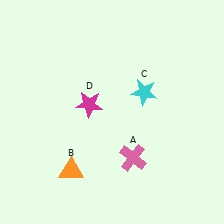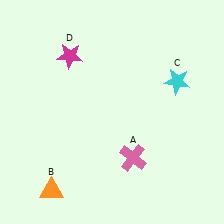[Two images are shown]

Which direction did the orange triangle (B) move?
The orange triangle (B) moved left.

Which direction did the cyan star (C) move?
The cyan star (C) moved right.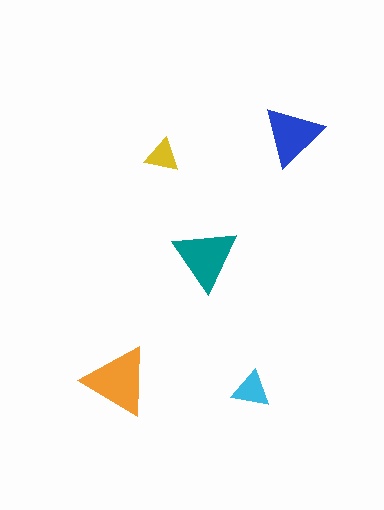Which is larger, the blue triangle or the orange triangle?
The orange one.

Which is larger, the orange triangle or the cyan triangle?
The orange one.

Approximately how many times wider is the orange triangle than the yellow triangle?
About 2 times wider.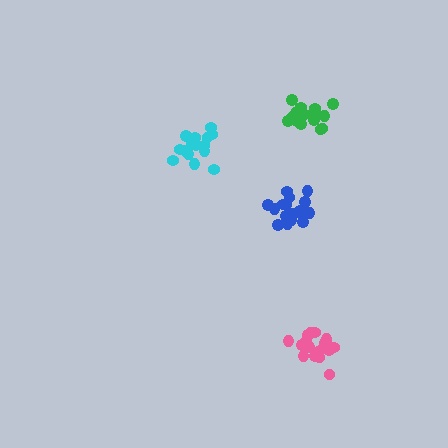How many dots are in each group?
Group 1: 15 dots, Group 2: 17 dots, Group 3: 19 dots, Group 4: 20 dots (71 total).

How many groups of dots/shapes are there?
There are 4 groups.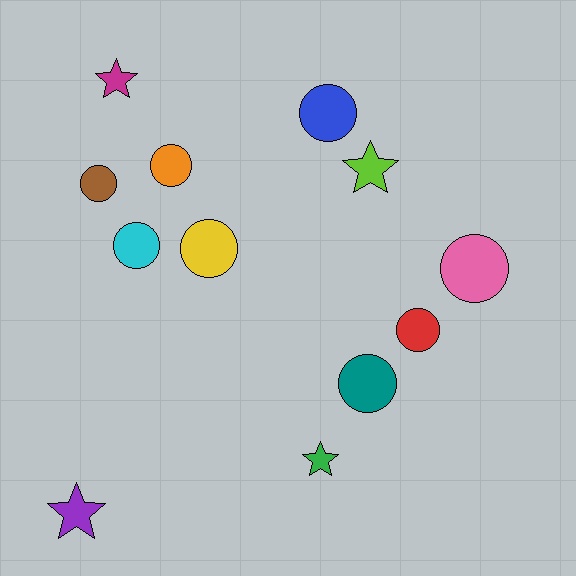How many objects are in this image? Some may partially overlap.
There are 12 objects.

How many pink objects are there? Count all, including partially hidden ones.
There is 1 pink object.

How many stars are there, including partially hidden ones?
There are 4 stars.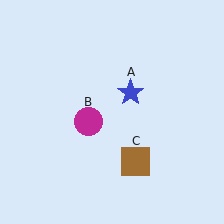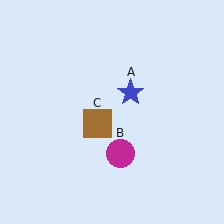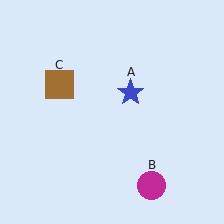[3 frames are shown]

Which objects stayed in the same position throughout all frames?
Blue star (object A) remained stationary.